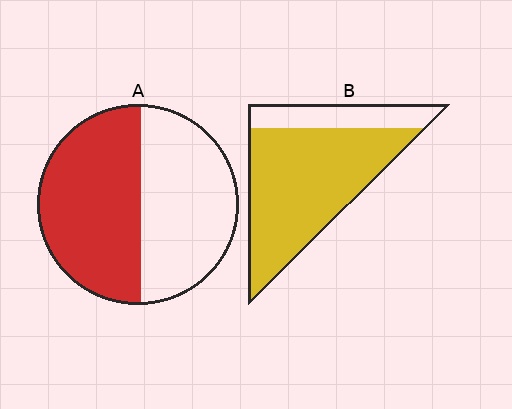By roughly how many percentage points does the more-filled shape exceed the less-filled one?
By roughly 25 percentage points (B over A).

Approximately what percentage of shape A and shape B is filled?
A is approximately 50% and B is approximately 80%.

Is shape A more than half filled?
Roughly half.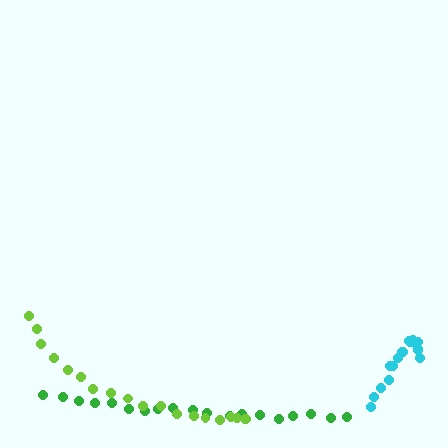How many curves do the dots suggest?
There are 3 distinct paths.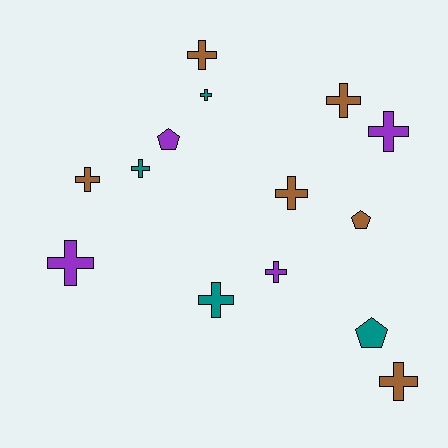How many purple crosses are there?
There are 3 purple crosses.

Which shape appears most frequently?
Cross, with 11 objects.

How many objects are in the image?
There are 14 objects.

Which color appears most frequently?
Brown, with 6 objects.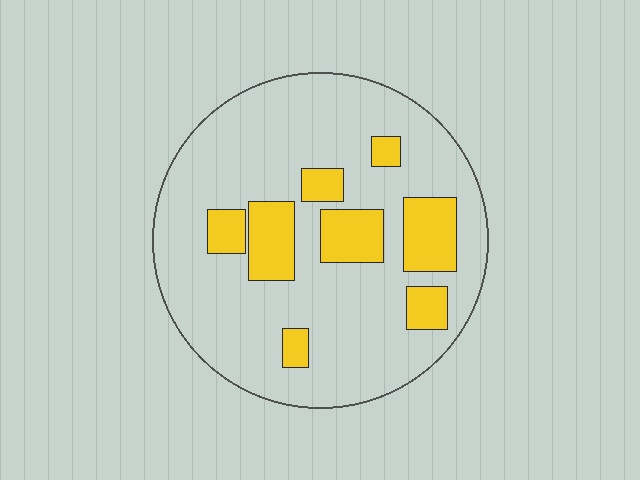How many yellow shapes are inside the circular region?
8.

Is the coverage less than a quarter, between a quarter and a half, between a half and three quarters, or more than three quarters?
Less than a quarter.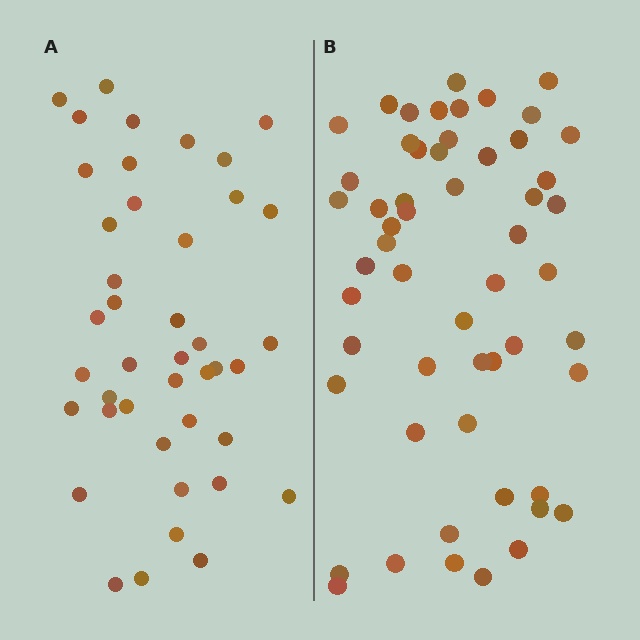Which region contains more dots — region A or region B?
Region B (the right region) has more dots.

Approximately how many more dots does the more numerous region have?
Region B has approximately 15 more dots than region A.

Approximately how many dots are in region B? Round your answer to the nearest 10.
About 60 dots. (The exact count is 55, which rounds to 60.)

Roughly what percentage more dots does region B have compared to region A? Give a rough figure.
About 30% more.